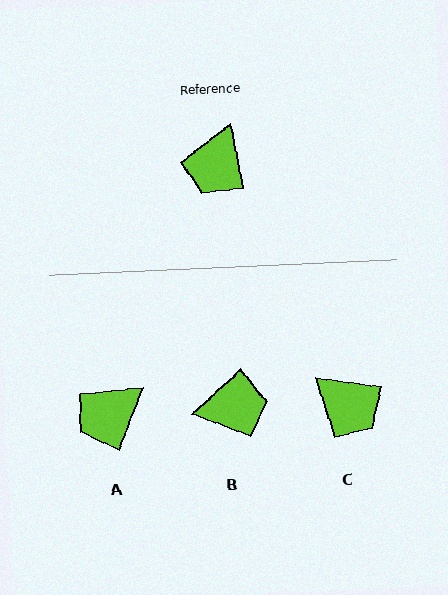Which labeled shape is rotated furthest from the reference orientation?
B, about 121 degrees away.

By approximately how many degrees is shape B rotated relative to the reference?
Approximately 121 degrees counter-clockwise.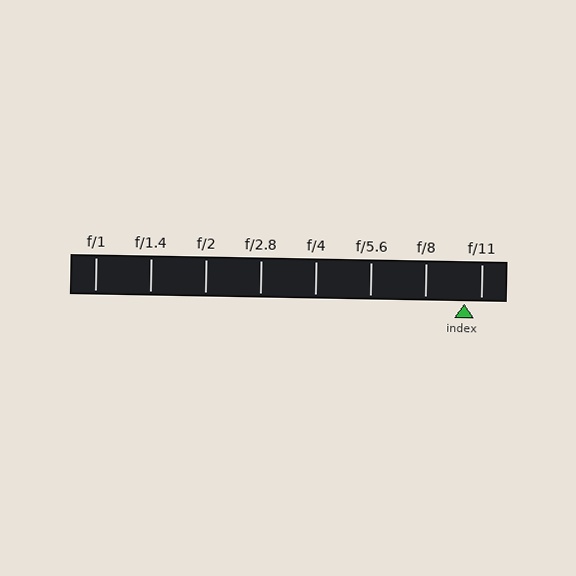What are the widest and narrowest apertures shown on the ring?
The widest aperture shown is f/1 and the narrowest is f/11.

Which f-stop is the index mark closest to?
The index mark is closest to f/11.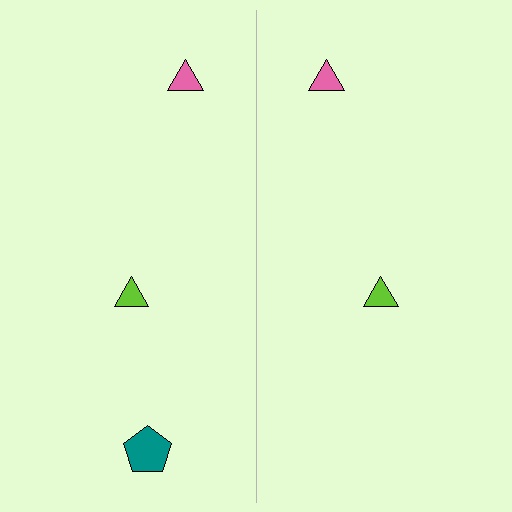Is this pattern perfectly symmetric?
No, the pattern is not perfectly symmetric. A teal pentagon is missing from the right side.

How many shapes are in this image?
There are 5 shapes in this image.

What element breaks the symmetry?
A teal pentagon is missing from the right side.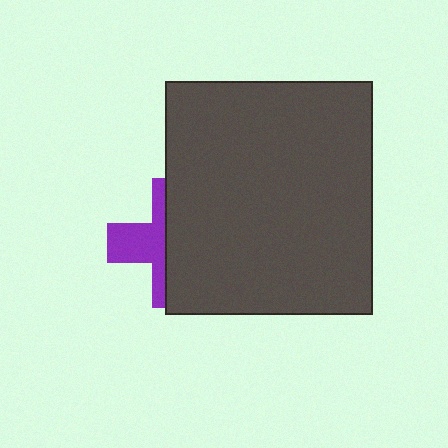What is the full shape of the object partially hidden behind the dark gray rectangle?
The partially hidden object is a purple cross.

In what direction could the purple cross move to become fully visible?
The purple cross could move left. That would shift it out from behind the dark gray rectangle entirely.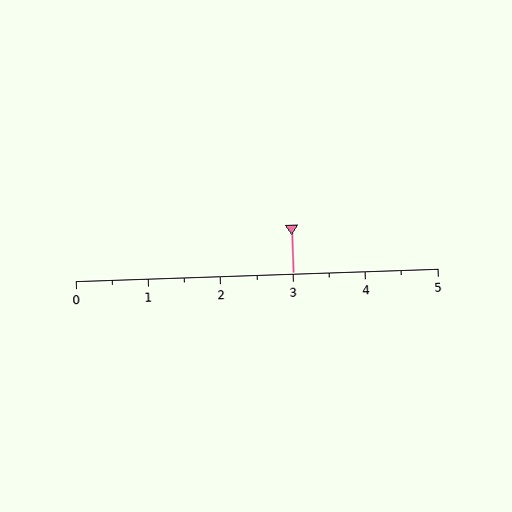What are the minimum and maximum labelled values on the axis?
The axis runs from 0 to 5.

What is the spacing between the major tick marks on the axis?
The major ticks are spaced 1 apart.